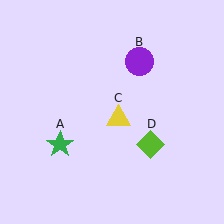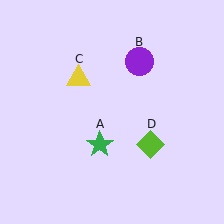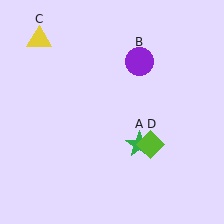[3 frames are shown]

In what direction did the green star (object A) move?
The green star (object A) moved right.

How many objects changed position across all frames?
2 objects changed position: green star (object A), yellow triangle (object C).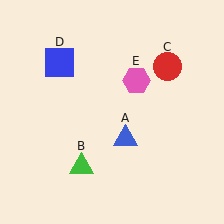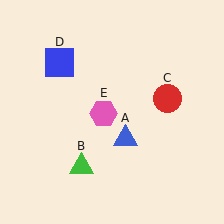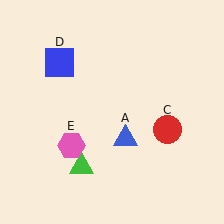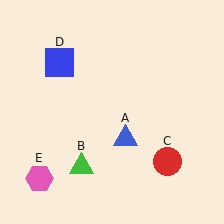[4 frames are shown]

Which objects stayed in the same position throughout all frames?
Blue triangle (object A) and green triangle (object B) and blue square (object D) remained stationary.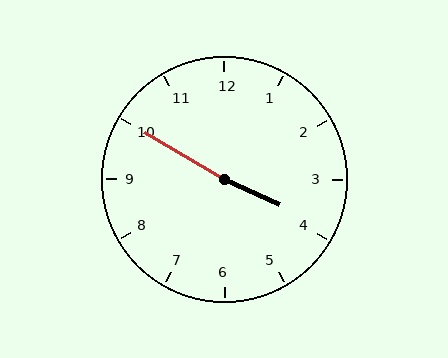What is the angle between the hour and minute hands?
Approximately 175 degrees.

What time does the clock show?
3:50.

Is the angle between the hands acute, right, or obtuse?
It is obtuse.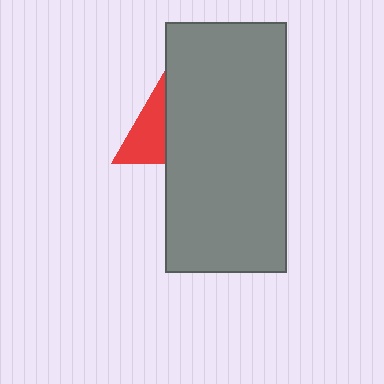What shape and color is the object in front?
The object in front is a gray rectangle.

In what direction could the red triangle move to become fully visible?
The red triangle could move left. That would shift it out from behind the gray rectangle entirely.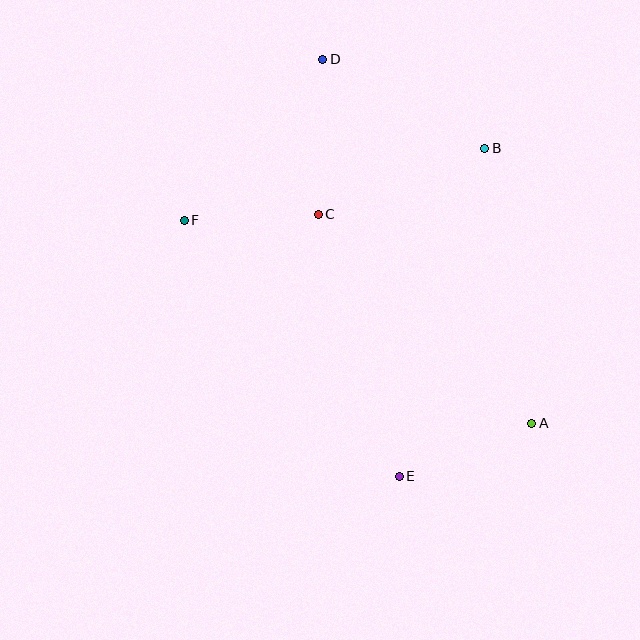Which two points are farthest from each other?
Points D and E are farthest from each other.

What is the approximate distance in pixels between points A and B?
The distance between A and B is approximately 279 pixels.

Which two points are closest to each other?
Points C and F are closest to each other.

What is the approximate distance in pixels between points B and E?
The distance between B and E is approximately 339 pixels.